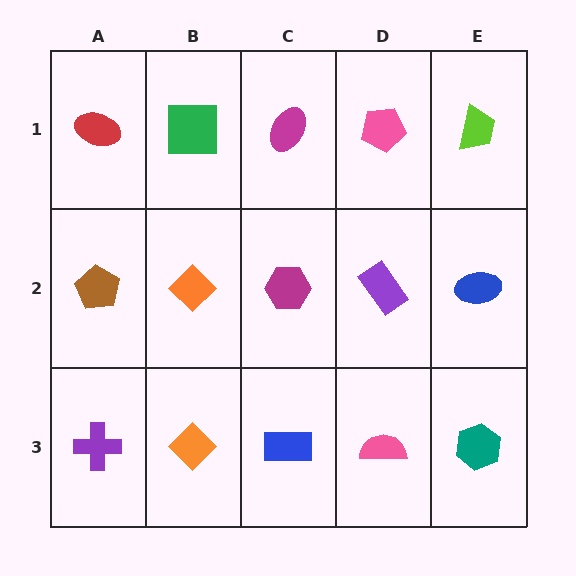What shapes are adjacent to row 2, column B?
A green square (row 1, column B), an orange diamond (row 3, column B), a brown pentagon (row 2, column A), a magenta hexagon (row 2, column C).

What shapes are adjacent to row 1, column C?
A magenta hexagon (row 2, column C), a green square (row 1, column B), a pink pentagon (row 1, column D).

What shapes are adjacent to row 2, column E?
A lime trapezoid (row 1, column E), a teal hexagon (row 3, column E), a purple rectangle (row 2, column D).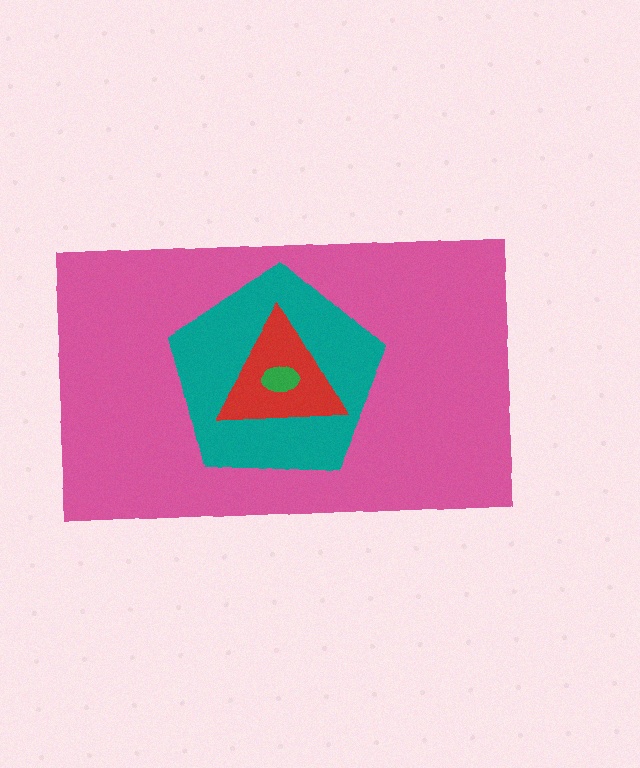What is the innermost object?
The green ellipse.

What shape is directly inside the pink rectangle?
The teal pentagon.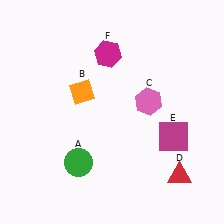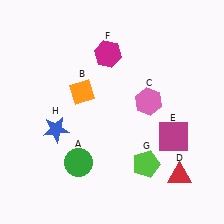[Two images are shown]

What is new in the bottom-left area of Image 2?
A blue star (H) was added in the bottom-left area of Image 2.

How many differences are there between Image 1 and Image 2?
There are 2 differences between the two images.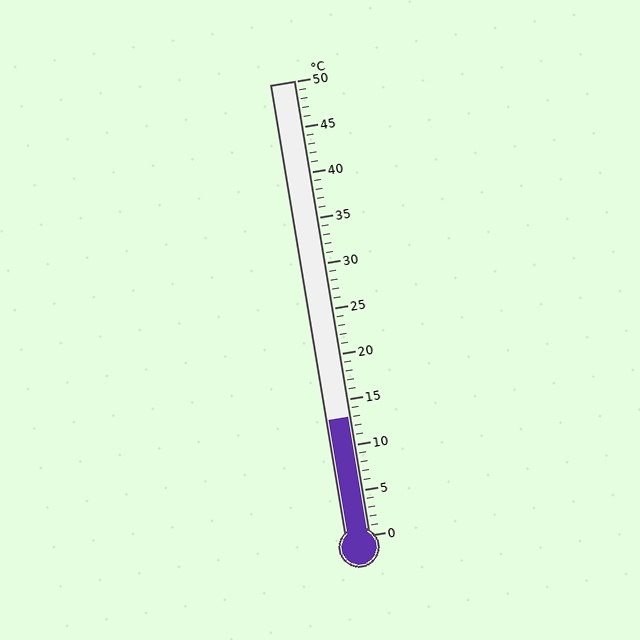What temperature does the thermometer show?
The thermometer shows approximately 13°C.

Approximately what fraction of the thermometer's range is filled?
The thermometer is filled to approximately 25% of its range.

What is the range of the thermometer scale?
The thermometer scale ranges from 0°C to 50°C.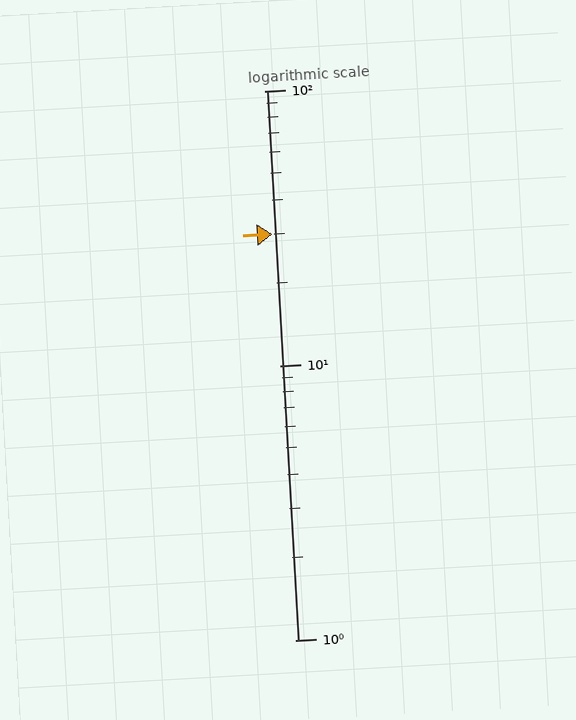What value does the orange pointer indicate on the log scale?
The pointer indicates approximately 30.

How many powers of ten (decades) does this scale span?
The scale spans 2 decades, from 1 to 100.